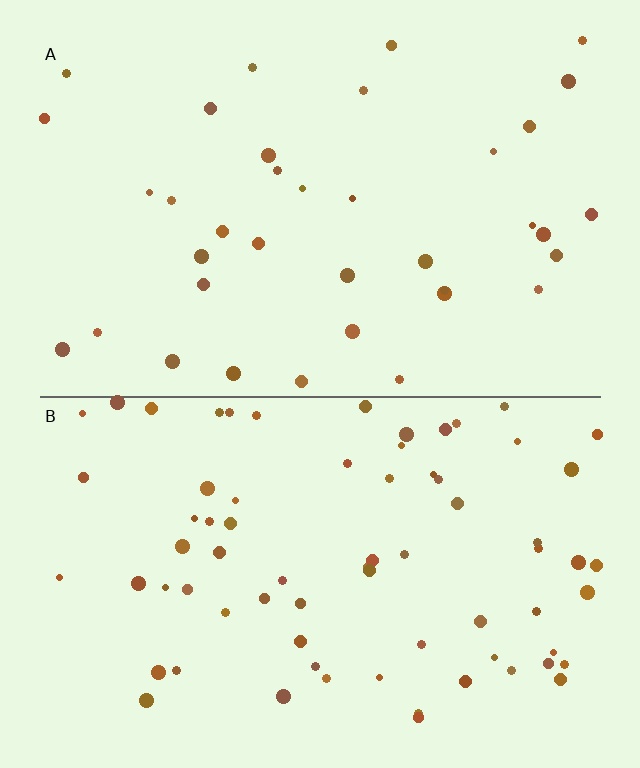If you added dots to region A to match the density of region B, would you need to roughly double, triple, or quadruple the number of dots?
Approximately double.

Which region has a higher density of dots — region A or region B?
B (the bottom).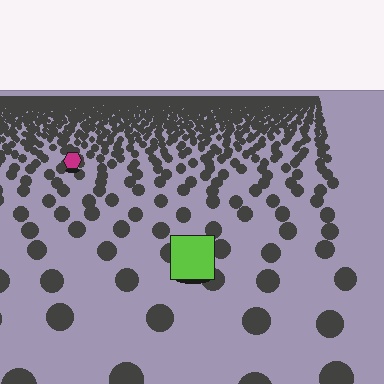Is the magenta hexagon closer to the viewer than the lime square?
No. The lime square is closer — you can tell from the texture gradient: the ground texture is coarser near it.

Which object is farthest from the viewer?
The magenta hexagon is farthest from the viewer. It appears smaller and the ground texture around it is denser.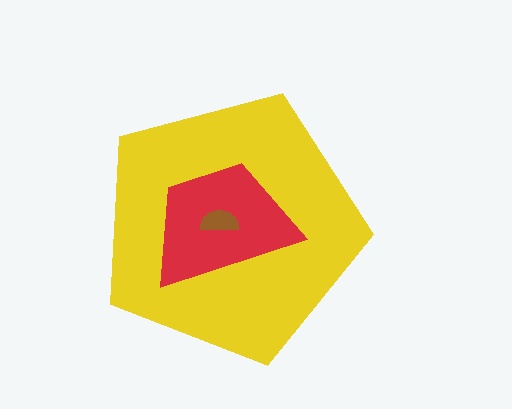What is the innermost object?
The brown semicircle.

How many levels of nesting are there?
3.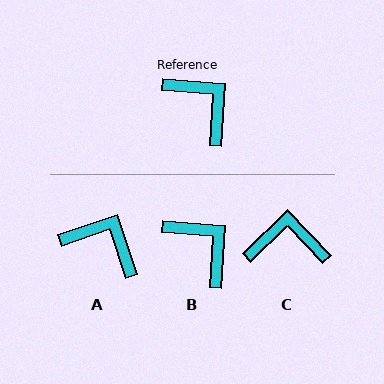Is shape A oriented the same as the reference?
No, it is off by about 23 degrees.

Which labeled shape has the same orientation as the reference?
B.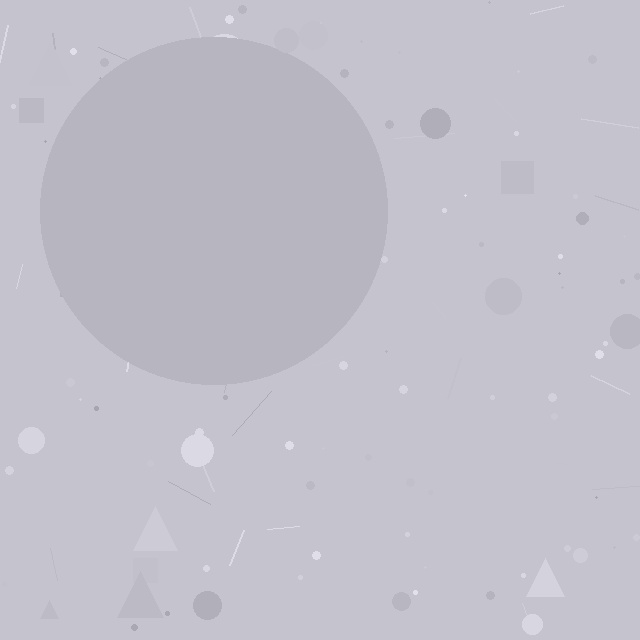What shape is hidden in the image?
A circle is hidden in the image.